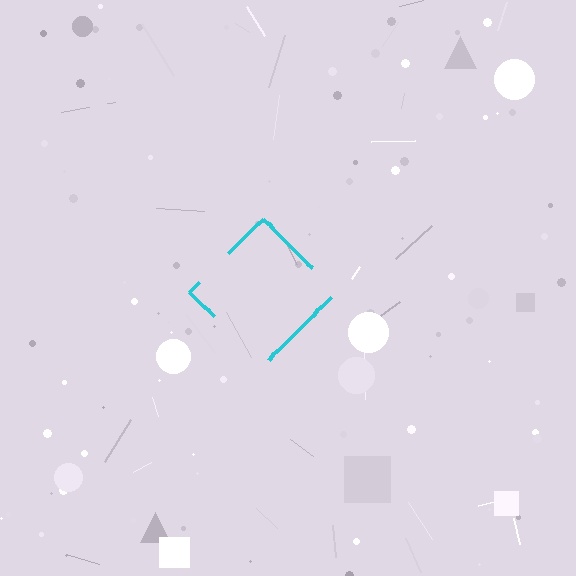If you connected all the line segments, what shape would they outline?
They would outline a diamond.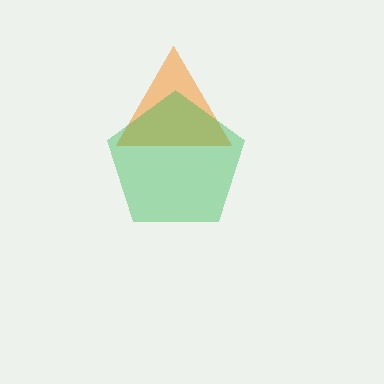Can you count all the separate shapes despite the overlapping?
Yes, there are 2 separate shapes.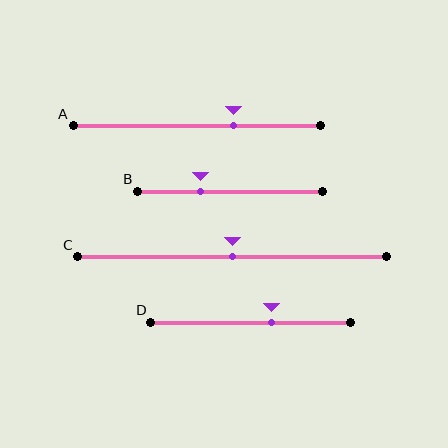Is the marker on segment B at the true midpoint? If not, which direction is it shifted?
No, the marker on segment B is shifted to the left by about 16% of the segment length.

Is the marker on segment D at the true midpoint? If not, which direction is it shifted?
No, the marker on segment D is shifted to the right by about 10% of the segment length.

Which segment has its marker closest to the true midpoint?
Segment C has its marker closest to the true midpoint.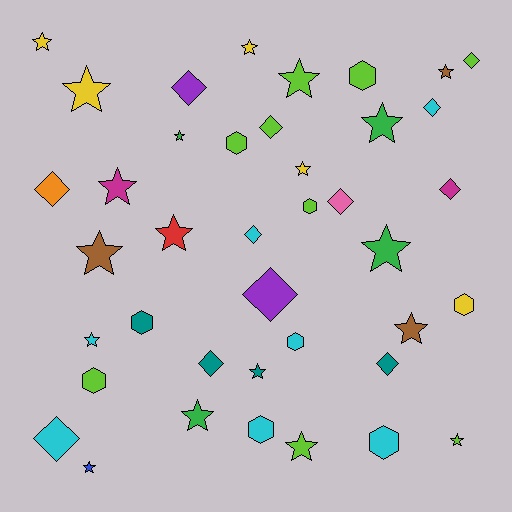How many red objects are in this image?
There is 1 red object.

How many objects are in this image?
There are 40 objects.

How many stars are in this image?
There are 19 stars.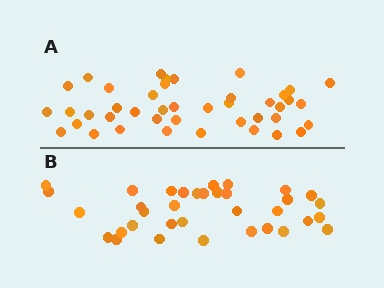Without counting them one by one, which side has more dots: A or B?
Region A (the top region) has more dots.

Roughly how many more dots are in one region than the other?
Region A has roughly 8 or so more dots than region B.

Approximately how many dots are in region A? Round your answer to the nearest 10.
About 40 dots. (The exact count is 42, which rounds to 40.)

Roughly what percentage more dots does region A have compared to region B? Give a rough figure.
About 20% more.